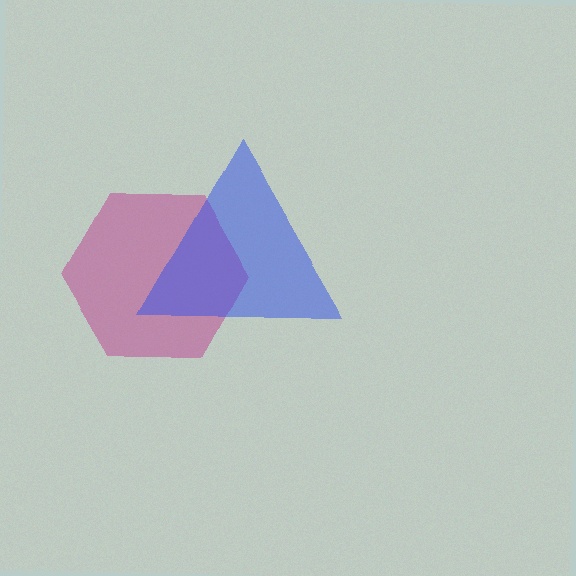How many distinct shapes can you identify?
There are 2 distinct shapes: a magenta hexagon, a blue triangle.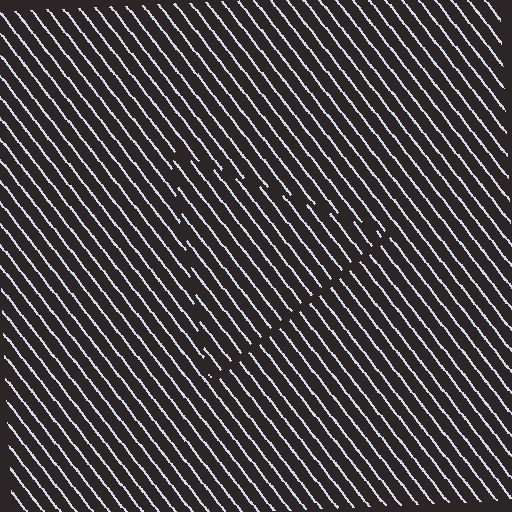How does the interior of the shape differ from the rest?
The interior of the shape contains the same grating, shifted by half a period — the contour is defined by the phase discontinuity where line-ends from the inner and outer gratings abut.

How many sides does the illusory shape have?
3 sides — the line-ends trace a triangle.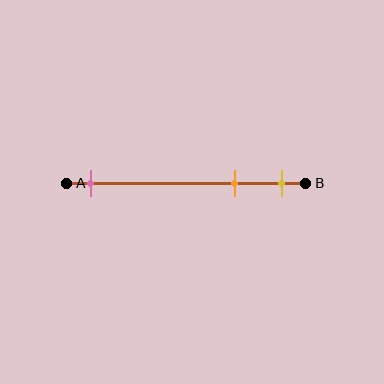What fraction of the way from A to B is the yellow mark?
The yellow mark is approximately 90% (0.9) of the way from A to B.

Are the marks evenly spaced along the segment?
No, the marks are not evenly spaced.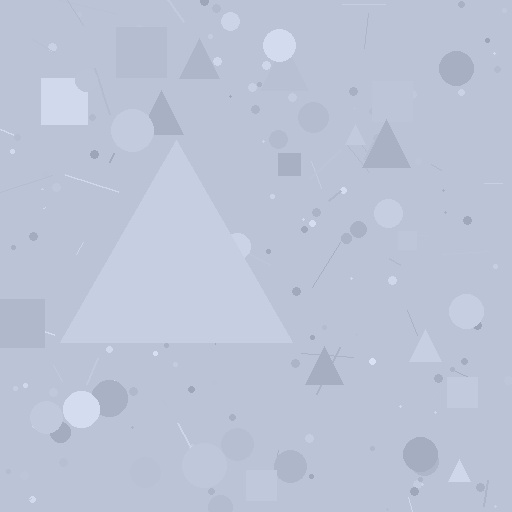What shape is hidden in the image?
A triangle is hidden in the image.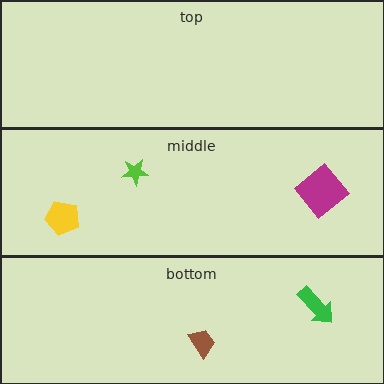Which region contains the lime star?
The middle region.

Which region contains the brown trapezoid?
The bottom region.